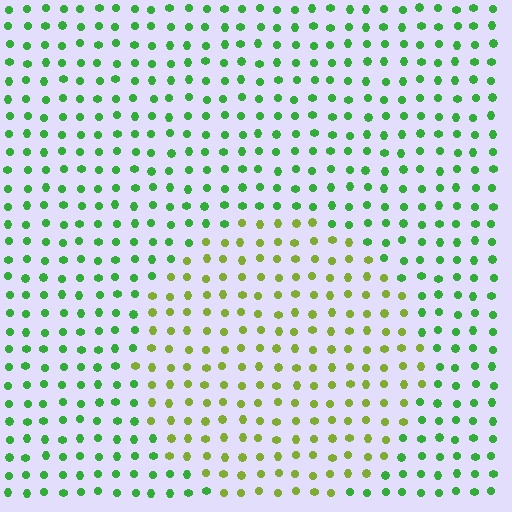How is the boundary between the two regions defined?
The boundary is defined purely by a slight shift in hue (about 42 degrees). Spacing, size, and orientation are identical on both sides.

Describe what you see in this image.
The image is filled with small green elements in a uniform arrangement. A circle-shaped region is visible where the elements are tinted to a slightly different hue, forming a subtle color boundary.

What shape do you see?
I see a circle.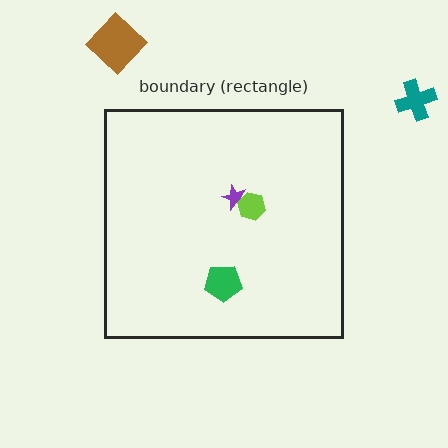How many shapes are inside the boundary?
3 inside, 2 outside.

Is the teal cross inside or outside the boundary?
Outside.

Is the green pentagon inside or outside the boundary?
Inside.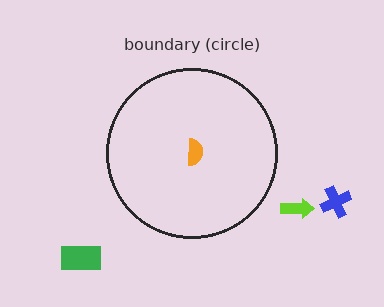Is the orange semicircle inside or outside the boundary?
Inside.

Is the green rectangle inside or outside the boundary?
Outside.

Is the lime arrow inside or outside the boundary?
Outside.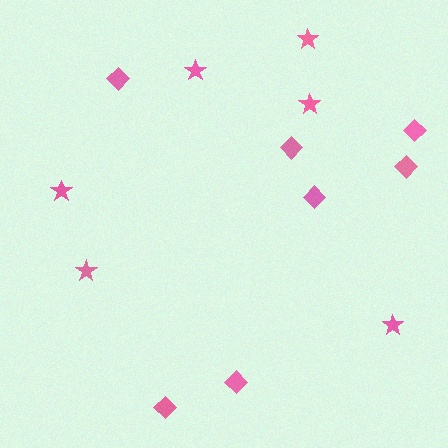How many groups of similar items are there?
There are 2 groups: one group of diamonds (7) and one group of stars (6).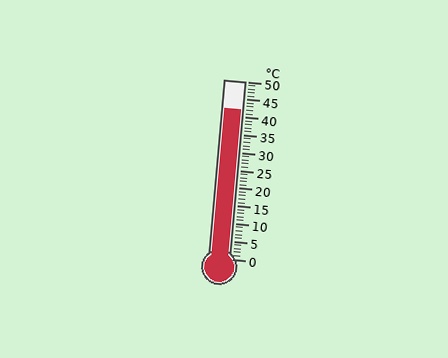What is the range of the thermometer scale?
The thermometer scale ranges from 0°C to 50°C.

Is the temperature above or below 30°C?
The temperature is above 30°C.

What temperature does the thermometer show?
The thermometer shows approximately 42°C.